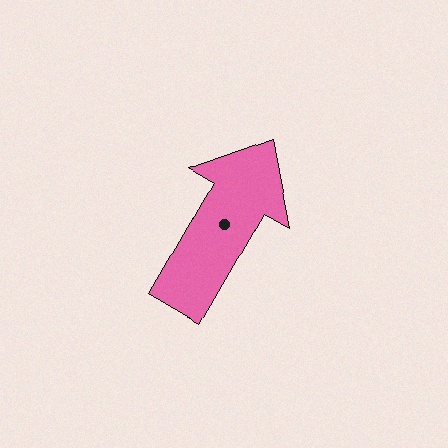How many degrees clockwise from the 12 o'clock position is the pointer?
Approximately 30 degrees.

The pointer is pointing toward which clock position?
Roughly 1 o'clock.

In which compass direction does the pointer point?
Northeast.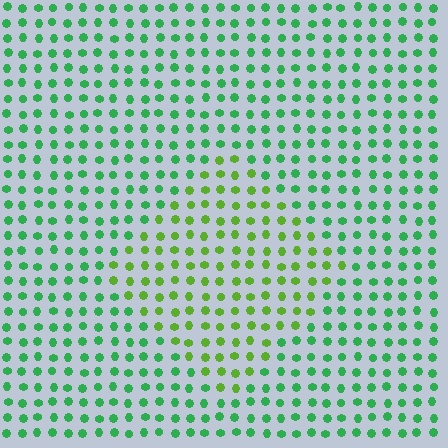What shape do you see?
I see a diamond.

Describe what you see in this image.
The image is filled with small green elements in a uniform arrangement. A diamond-shaped region is visible where the elements are tinted to a slightly different hue, forming a subtle color boundary.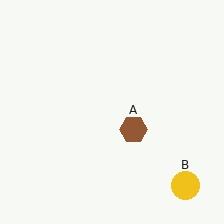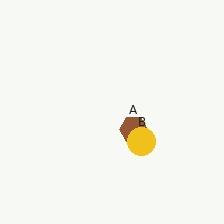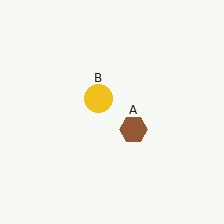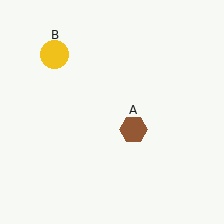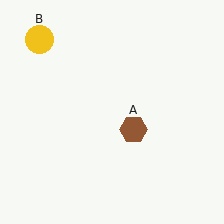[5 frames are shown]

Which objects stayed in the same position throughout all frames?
Brown hexagon (object A) remained stationary.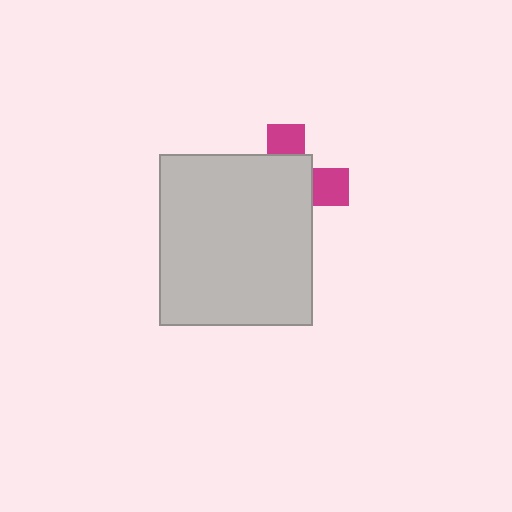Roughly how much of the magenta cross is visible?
A small part of it is visible (roughly 31%).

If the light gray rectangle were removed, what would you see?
You would see the complete magenta cross.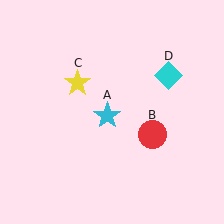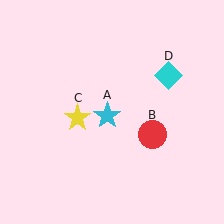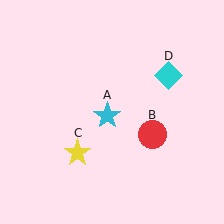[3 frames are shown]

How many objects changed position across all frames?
1 object changed position: yellow star (object C).